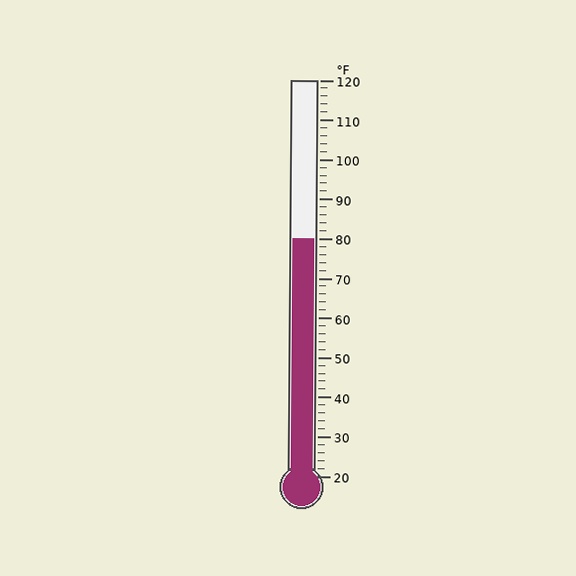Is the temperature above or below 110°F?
The temperature is below 110°F.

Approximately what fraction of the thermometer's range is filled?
The thermometer is filled to approximately 60% of its range.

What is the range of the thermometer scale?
The thermometer scale ranges from 20°F to 120°F.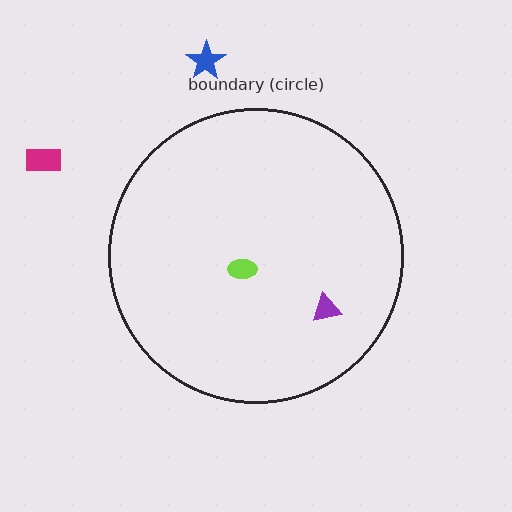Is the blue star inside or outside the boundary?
Outside.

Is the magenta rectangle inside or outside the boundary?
Outside.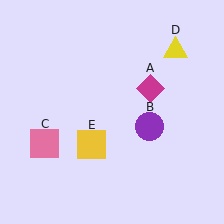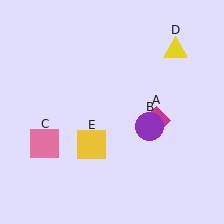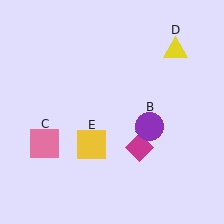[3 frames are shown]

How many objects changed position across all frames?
1 object changed position: magenta diamond (object A).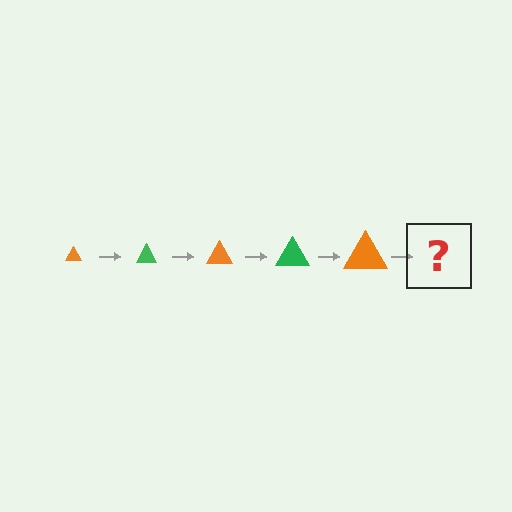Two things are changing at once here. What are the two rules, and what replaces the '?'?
The two rules are that the triangle grows larger each step and the color cycles through orange and green. The '?' should be a green triangle, larger than the previous one.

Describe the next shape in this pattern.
It should be a green triangle, larger than the previous one.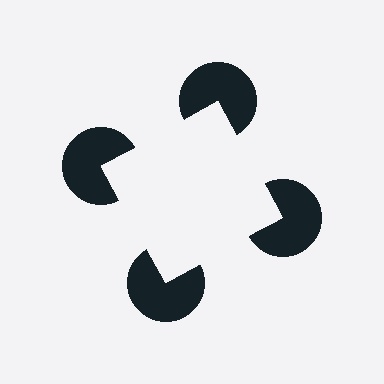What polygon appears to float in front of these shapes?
An illusory square — its edges are inferred from the aligned wedge cuts in the pac-man discs, not physically drawn.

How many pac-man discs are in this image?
There are 4 — one at each vertex of the illusory square.